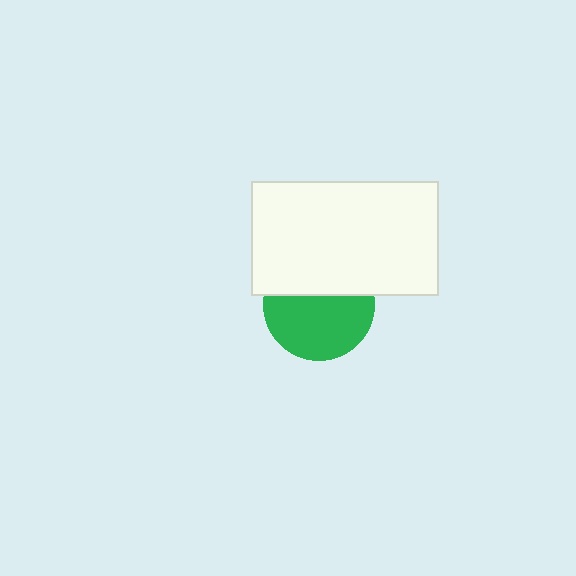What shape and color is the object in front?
The object in front is a white rectangle.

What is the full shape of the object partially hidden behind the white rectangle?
The partially hidden object is a green circle.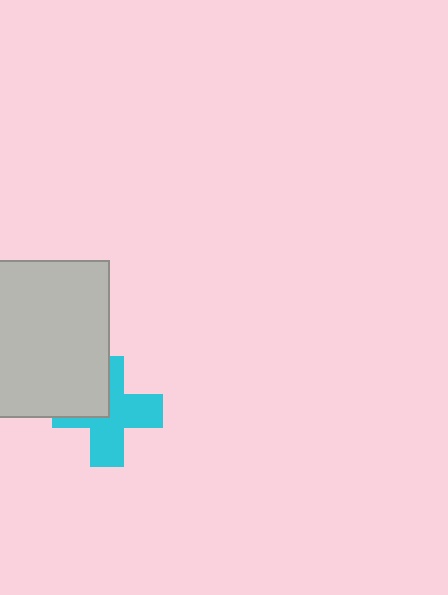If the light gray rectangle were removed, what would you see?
You would see the complete cyan cross.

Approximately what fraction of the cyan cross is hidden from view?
Roughly 33% of the cyan cross is hidden behind the light gray rectangle.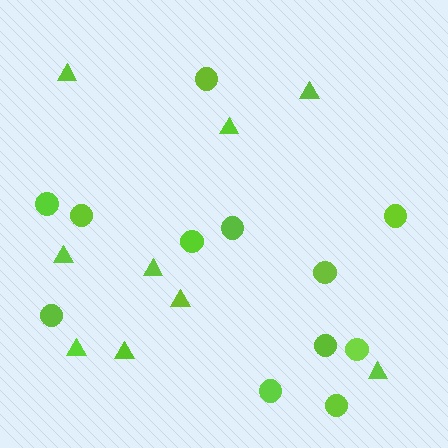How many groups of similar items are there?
There are 2 groups: one group of circles (12) and one group of triangles (9).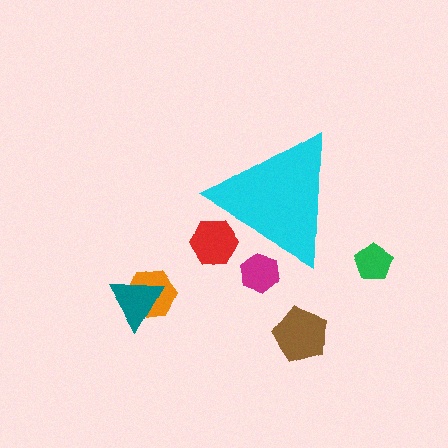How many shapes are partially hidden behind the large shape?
2 shapes are partially hidden.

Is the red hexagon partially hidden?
Yes, the red hexagon is partially hidden behind the cyan triangle.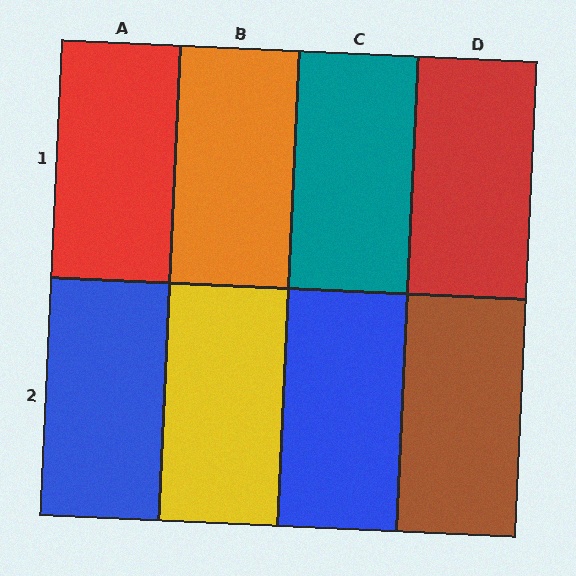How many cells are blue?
2 cells are blue.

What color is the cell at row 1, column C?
Teal.